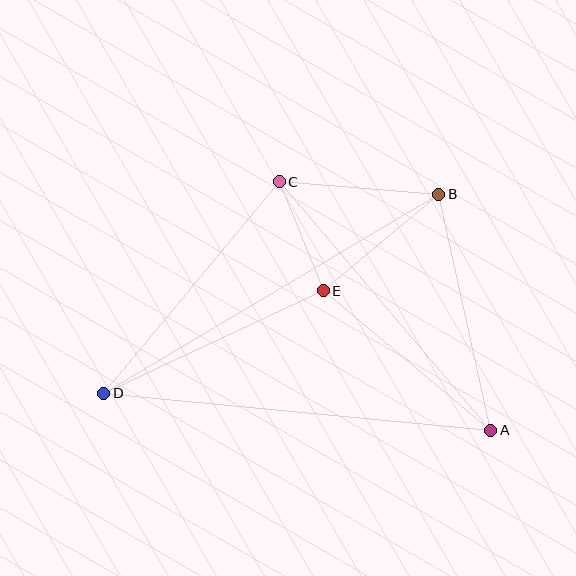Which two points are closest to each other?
Points C and E are closest to each other.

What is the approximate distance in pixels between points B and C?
The distance between B and C is approximately 160 pixels.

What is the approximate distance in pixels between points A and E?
The distance between A and E is approximately 218 pixels.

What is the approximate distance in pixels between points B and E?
The distance between B and E is approximately 150 pixels.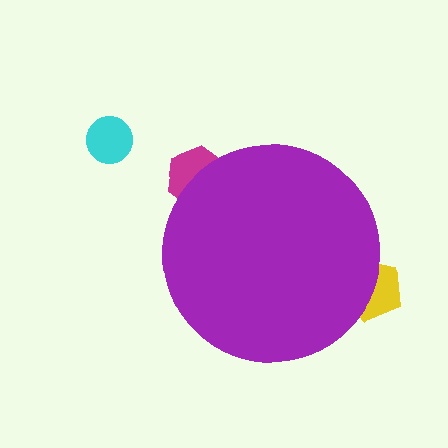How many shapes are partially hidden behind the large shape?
2 shapes are partially hidden.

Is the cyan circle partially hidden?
No, the cyan circle is fully visible.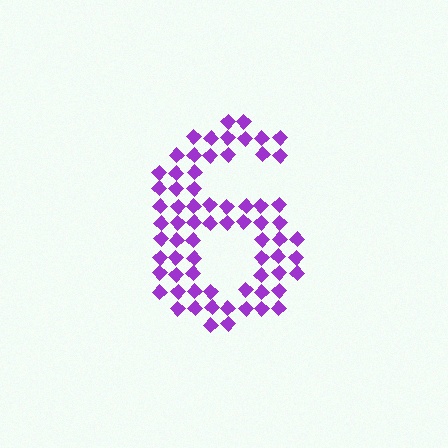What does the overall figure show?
The overall figure shows the digit 6.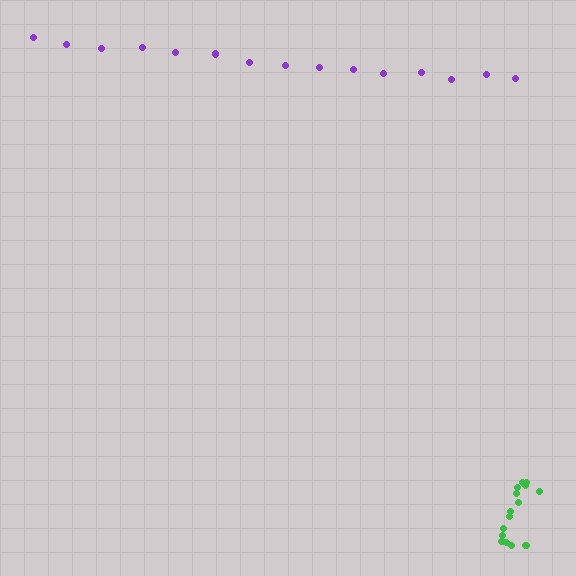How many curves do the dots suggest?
There are 2 distinct paths.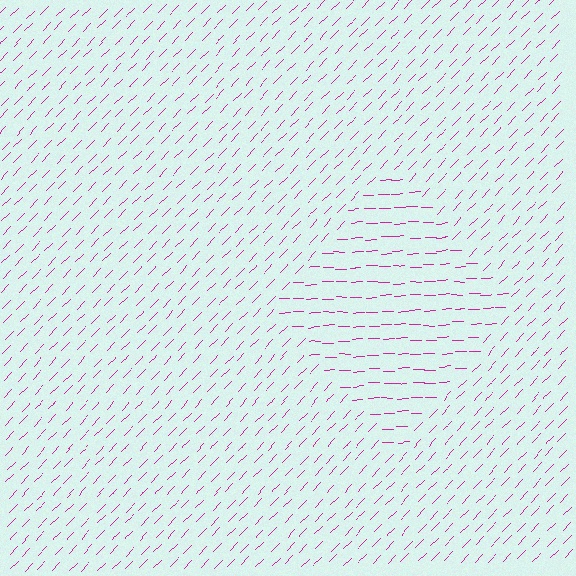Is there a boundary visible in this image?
Yes, there is a texture boundary formed by a change in line orientation.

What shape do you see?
I see a diamond.